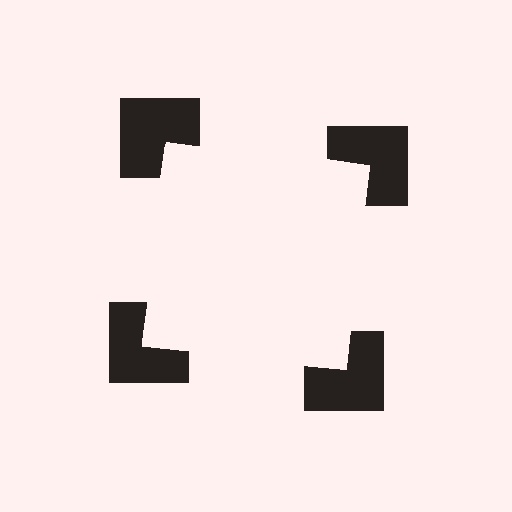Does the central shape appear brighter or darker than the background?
It typically appears slightly brighter than the background, even though no actual brightness change is drawn.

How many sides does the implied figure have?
4 sides.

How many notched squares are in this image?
There are 4 — one at each vertex of the illusory square.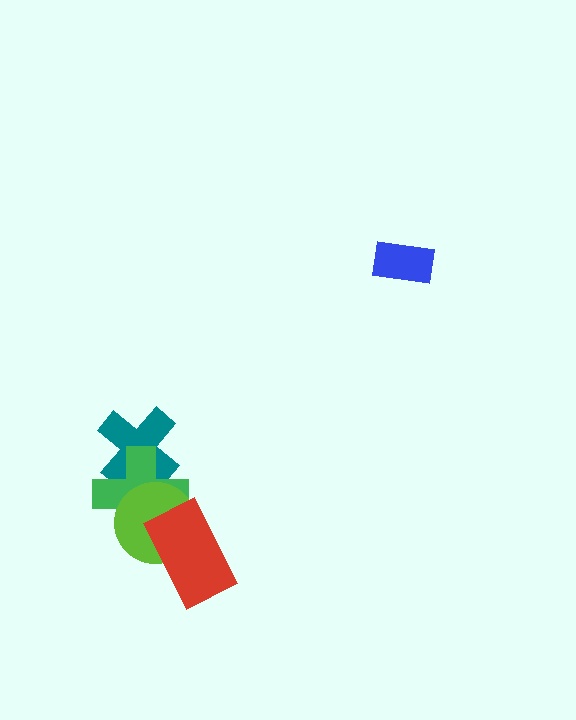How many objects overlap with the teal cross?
1 object overlaps with the teal cross.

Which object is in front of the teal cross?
The green cross is in front of the teal cross.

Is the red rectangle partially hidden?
No, no other shape covers it.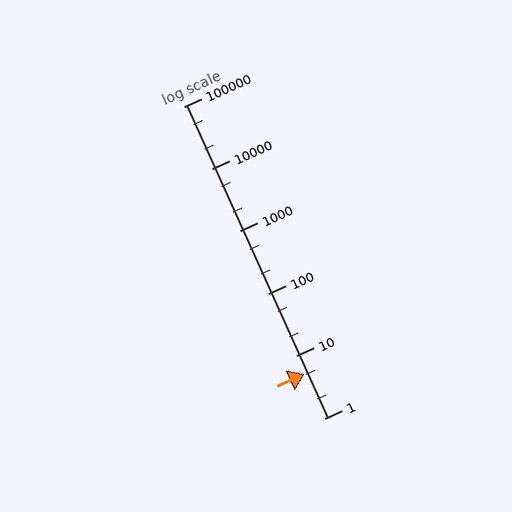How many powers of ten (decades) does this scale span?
The scale spans 5 decades, from 1 to 100000.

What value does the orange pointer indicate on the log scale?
The pointer indicates approximately 5.1.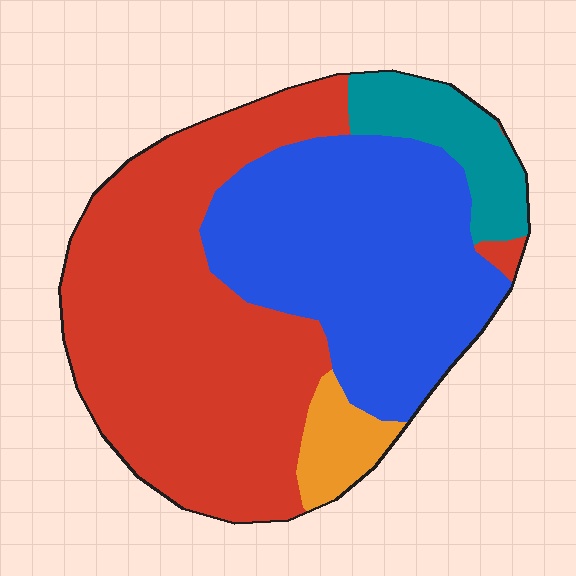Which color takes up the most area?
Red, at roughly 50%.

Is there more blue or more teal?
Blue.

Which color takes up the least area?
Orange, at roughly 5%.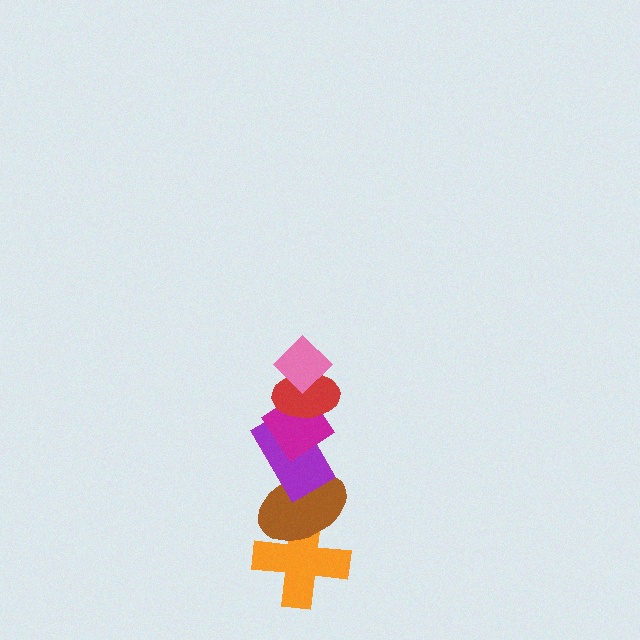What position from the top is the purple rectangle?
The purple rectangle is 4th from the top.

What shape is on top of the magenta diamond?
The red ellipse is on top of the magenta diamond.